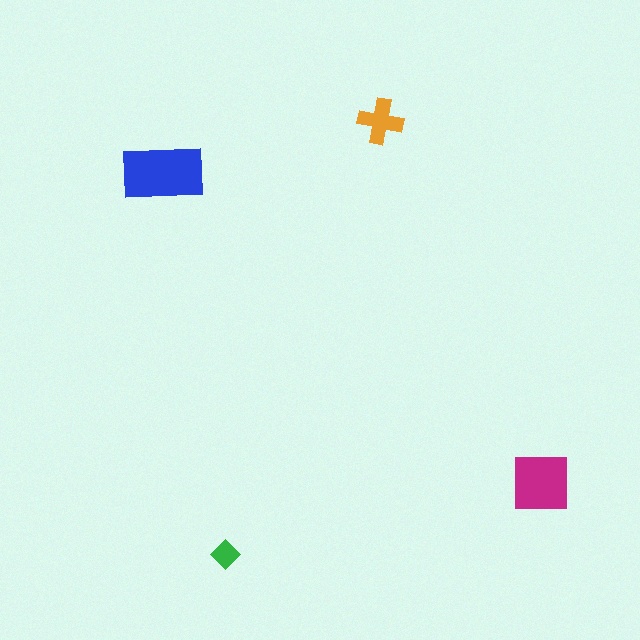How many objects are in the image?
There are 4 objects in the image.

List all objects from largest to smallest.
The blue rectangle, the magenta square, the orange cross, the green diamond.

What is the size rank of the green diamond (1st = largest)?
4th.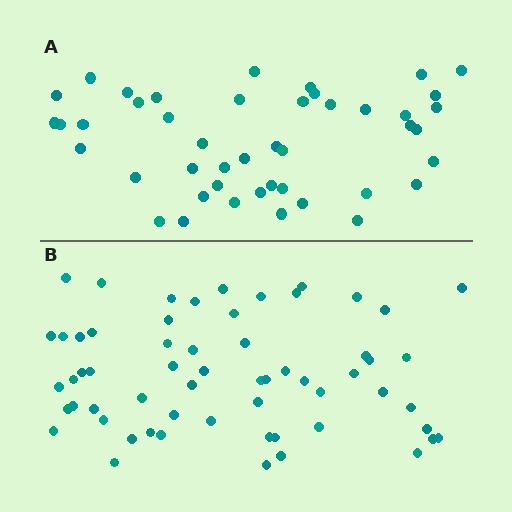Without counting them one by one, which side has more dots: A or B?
Region B (the bottom region) has more dots.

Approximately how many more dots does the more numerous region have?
Region B has approximately 15 more dots than region A.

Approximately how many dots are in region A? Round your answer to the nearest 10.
About 40 dots. (The exact count is 45, which rounds to 40.)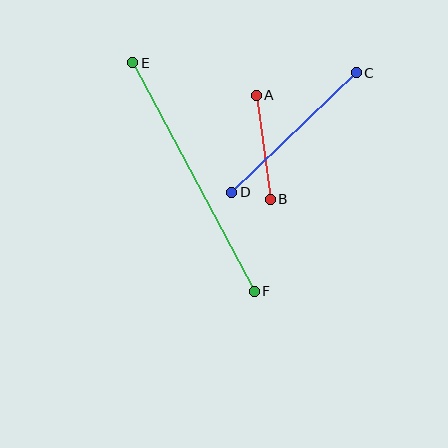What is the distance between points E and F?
The distance is approximately 259 pixels.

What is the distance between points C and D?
The distance is approximately 173 pixels.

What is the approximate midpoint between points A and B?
The midpoint is at approximately (263, 147) pixels.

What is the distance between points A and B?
The distance is approximately 105 pixels.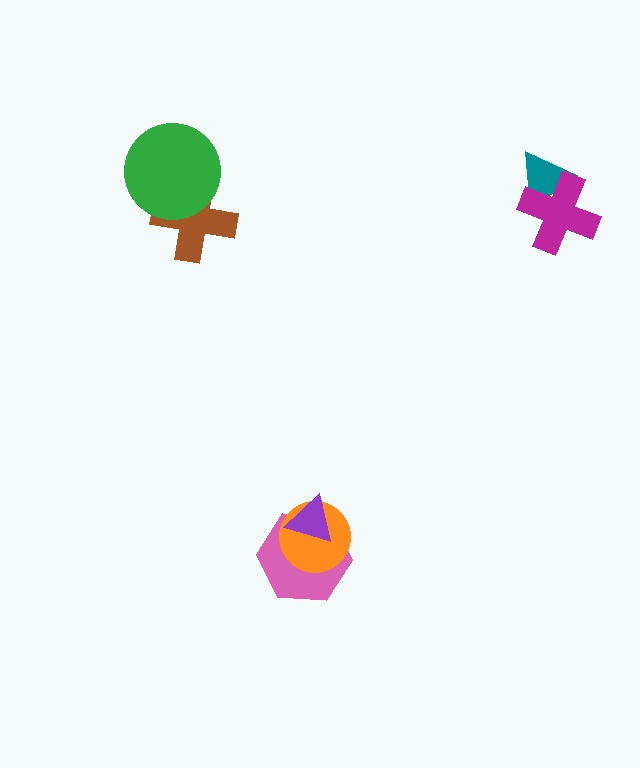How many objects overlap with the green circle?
1 object overlaps with the green circle.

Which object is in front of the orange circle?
The purple triangle is in front of the orange circle.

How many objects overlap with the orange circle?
2 objects overlap with the orange circle.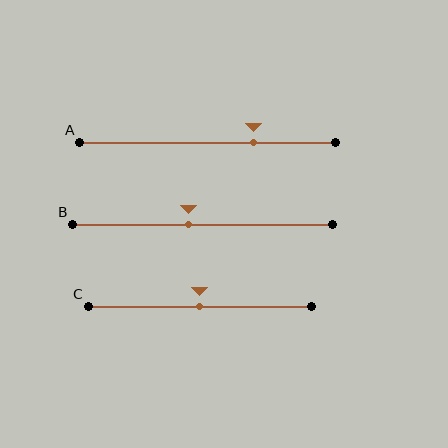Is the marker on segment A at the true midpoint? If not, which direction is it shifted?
No, the marker on segment A is shifted to the right by about 18% of the segment length.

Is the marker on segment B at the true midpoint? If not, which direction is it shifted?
No, the marker on segment B is shifted to the left by about 5% of the segment length.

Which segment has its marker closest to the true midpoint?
Segment C has its marker closest to the true midpoint.